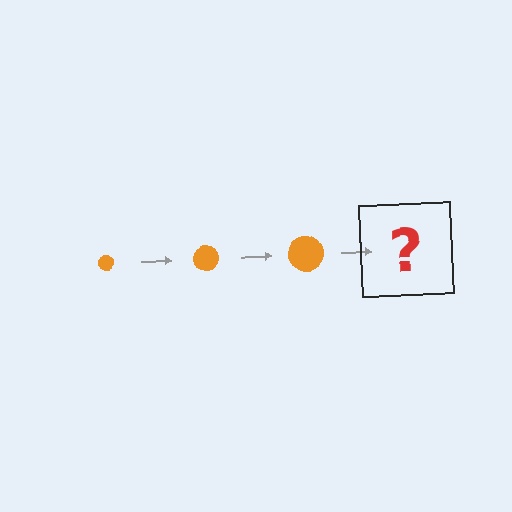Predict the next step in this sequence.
The next step is an orange circle, larger than the previous one.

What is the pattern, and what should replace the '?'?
The pattern is that the circle gets progressively larger each step. The '?' should be an orange circle, larger than the previous one.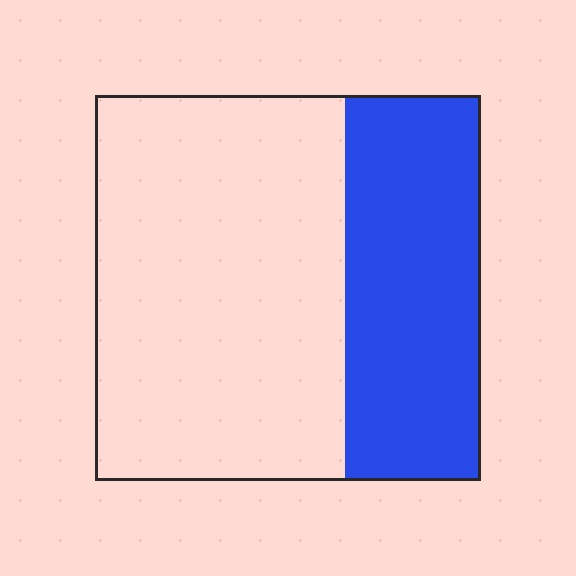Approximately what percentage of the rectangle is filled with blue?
Approximately 35%.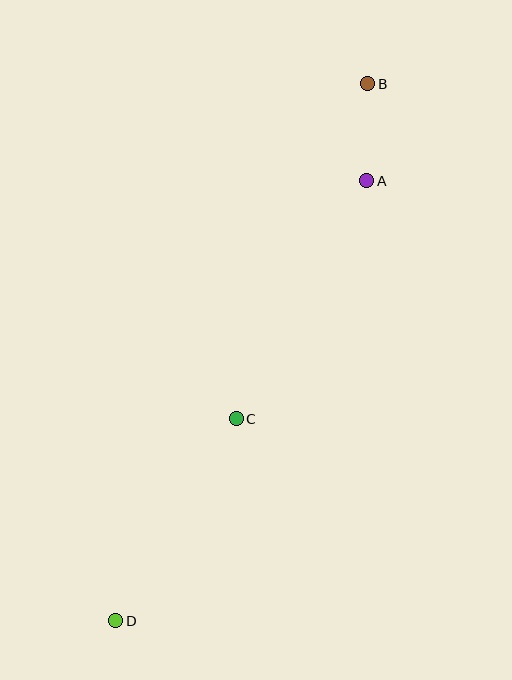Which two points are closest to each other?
Points A and B are closest to each other.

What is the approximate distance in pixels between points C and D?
The distance between C and D is approximately 235 pixels.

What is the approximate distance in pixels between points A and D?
The distance between A and D is approximately 506 pixels.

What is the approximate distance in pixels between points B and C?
The distance between B and C is approximately 360 pixels.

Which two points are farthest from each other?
Points B and D are farthest from each other.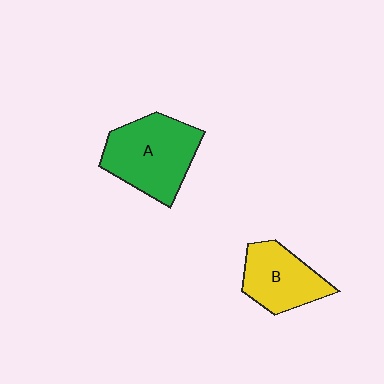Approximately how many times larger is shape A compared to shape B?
Approximately 1.4 times.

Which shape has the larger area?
Shape A (green).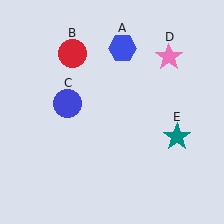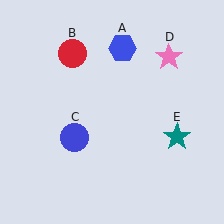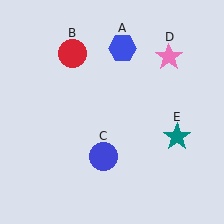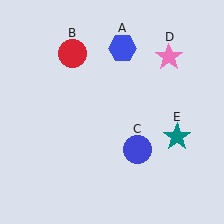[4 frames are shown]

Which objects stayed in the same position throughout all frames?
Blue hexagon (object A) and red circle (object B) and pink star (object D) and teal star (object E) remained stationary.